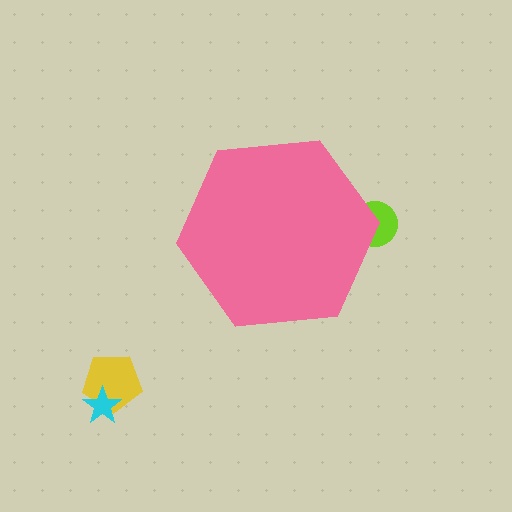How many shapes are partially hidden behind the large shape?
1 shape is partially hidden.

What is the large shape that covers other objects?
A pink hexagon.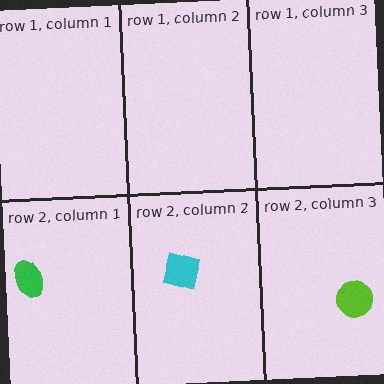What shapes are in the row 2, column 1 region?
The green ellipse.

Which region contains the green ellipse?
The row 2, column 1 region.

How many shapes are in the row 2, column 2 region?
1.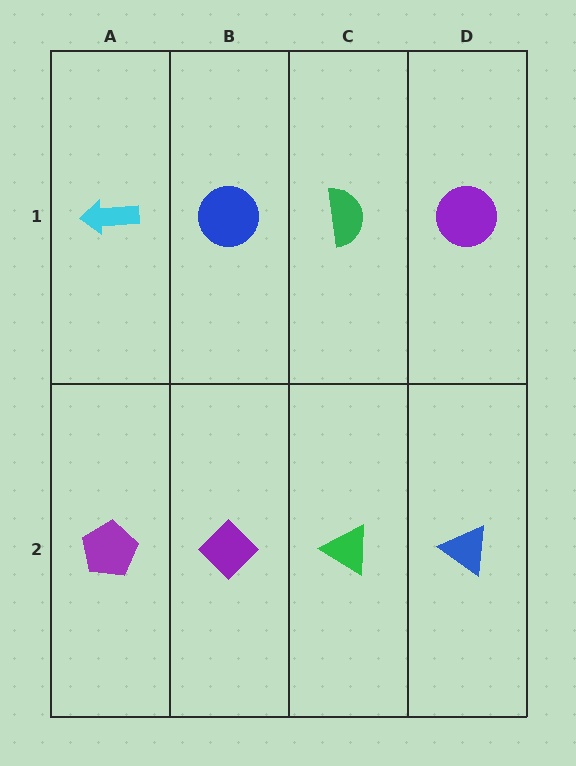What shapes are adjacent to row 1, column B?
A purple diamond (row 2, column B), a cyan arrow (row 1, column A), a green semicircle (row 1, column C).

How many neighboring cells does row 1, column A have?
2.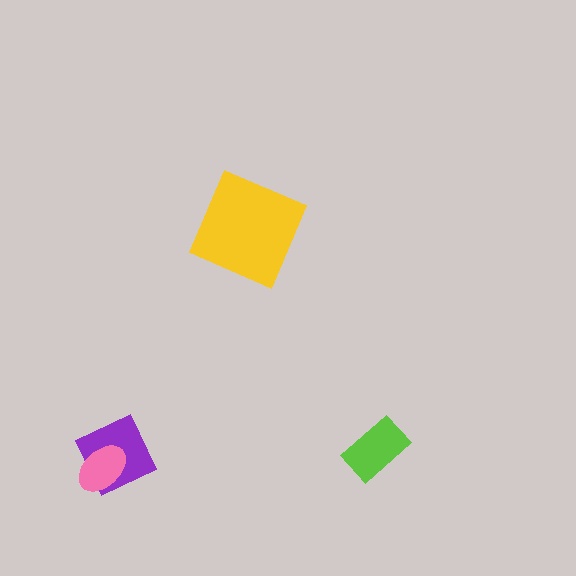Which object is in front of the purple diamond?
The pink ellipse is in front of the purple diamond.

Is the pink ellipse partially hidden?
No, no other shape covers it.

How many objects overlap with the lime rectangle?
0 objects overlap with the lime rectangle.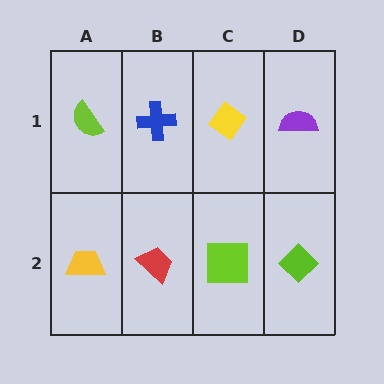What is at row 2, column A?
A yellow trapezoid.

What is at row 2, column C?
A lime square.